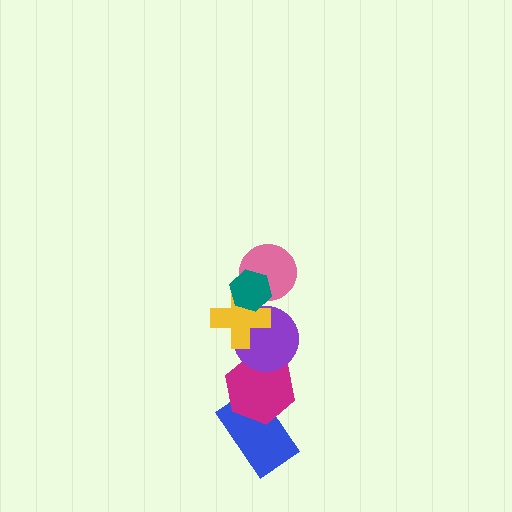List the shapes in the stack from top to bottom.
From top to bottom: the teal hexagon, the pink circle, the yellow cross, the purple circle, the magenta hexagon, the blue rectangle.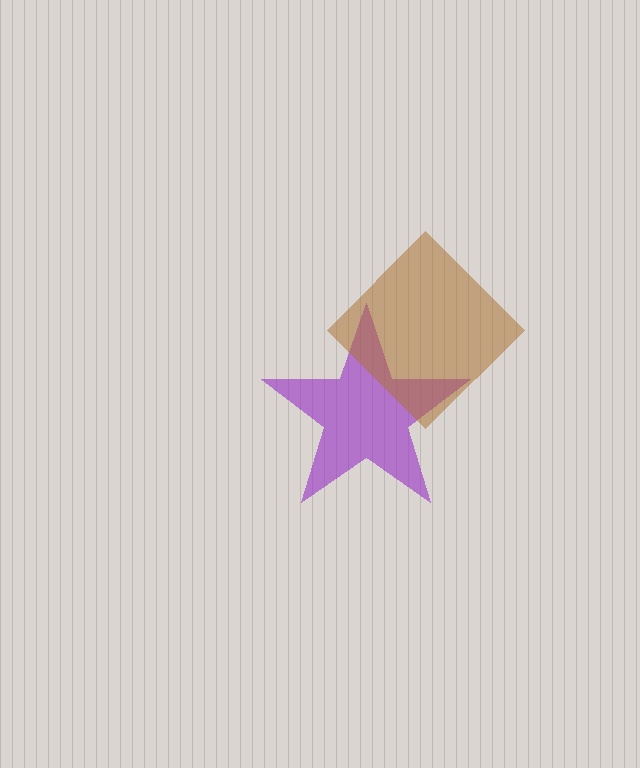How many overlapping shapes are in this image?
There are 2 overlapping shapes in the image.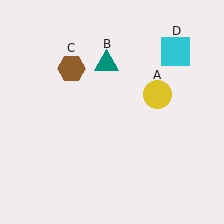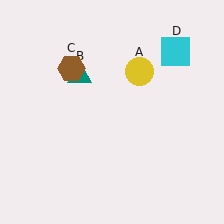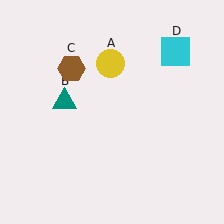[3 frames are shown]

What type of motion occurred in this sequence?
The yellow circle (object A), teal triangle (object B) rotated counterclockwise around the center of the scene.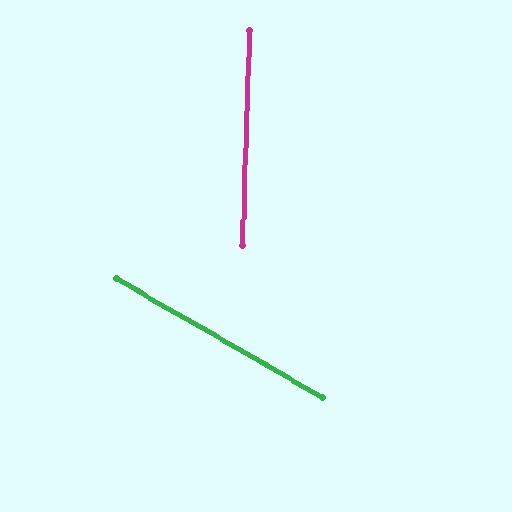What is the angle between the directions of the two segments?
Approximately 62 degrees.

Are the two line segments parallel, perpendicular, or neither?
Neither parallel nor perpendicular — they differ by about 62°.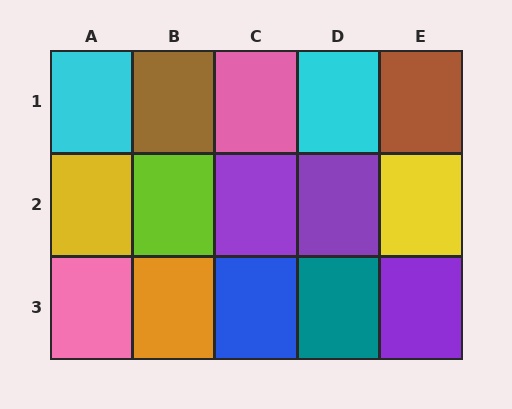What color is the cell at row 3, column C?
Blue.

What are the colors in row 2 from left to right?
Yellow, lime, purple, purple, yellow.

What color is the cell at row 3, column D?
Teal.